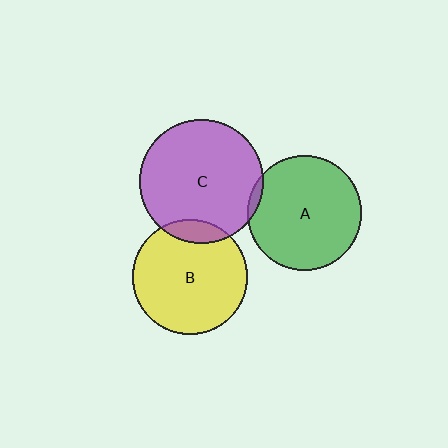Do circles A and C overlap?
Yes.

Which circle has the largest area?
Circle C (purple).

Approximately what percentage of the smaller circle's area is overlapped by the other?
Approximately 5%.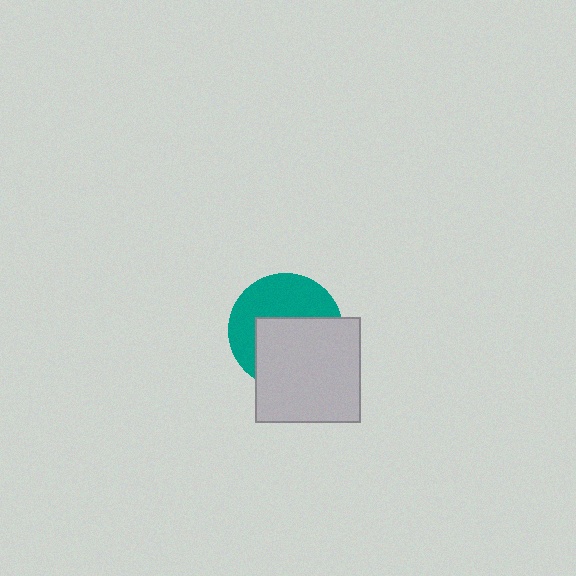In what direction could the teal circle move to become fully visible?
The teal circle could move up. That would shift it out from behind the light gray square entirely.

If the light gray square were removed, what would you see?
You would see the complete teal circle.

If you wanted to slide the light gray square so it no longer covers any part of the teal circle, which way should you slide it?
Slide it down — that is the most direct way to separate the two shapes.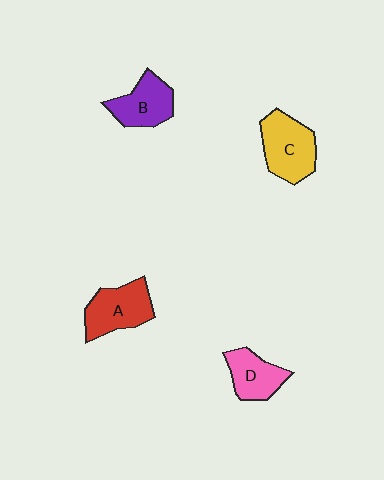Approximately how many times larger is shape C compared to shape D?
Approximately 1.4 times.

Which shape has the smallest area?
Shape D (pink).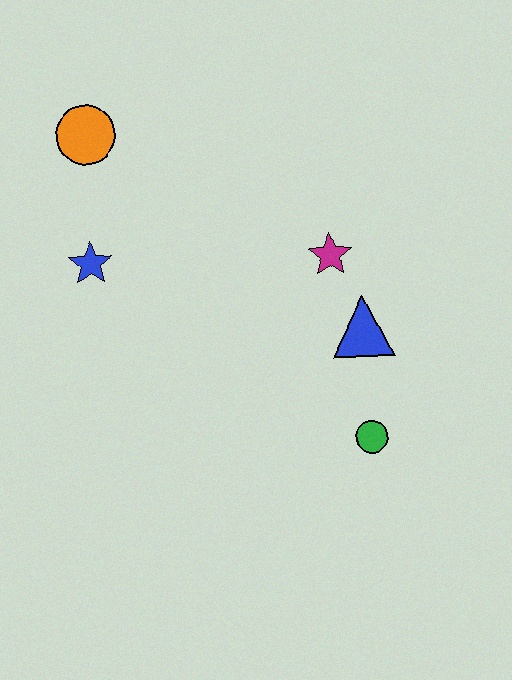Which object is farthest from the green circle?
The orange circle is farthest from the green circle.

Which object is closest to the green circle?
The blue triangle is closest to the green circle.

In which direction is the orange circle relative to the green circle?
The orange circle is above the green circle.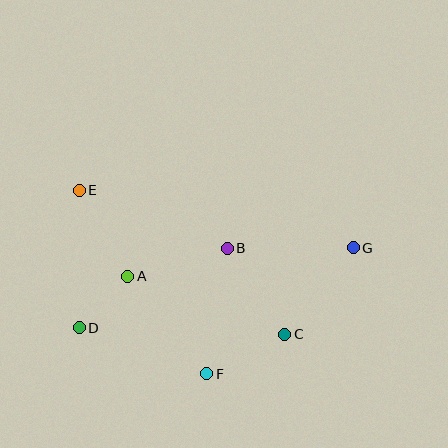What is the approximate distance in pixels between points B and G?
The distance between B and G is approximately 126 pixels.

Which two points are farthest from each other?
Points D and G are farthest from each other.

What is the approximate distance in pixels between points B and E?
The distance between B and E is approximately 159 pixels.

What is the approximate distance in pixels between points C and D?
The distance between C and D is approximately 206 pixels.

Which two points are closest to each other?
Points A and D are closest to each other.